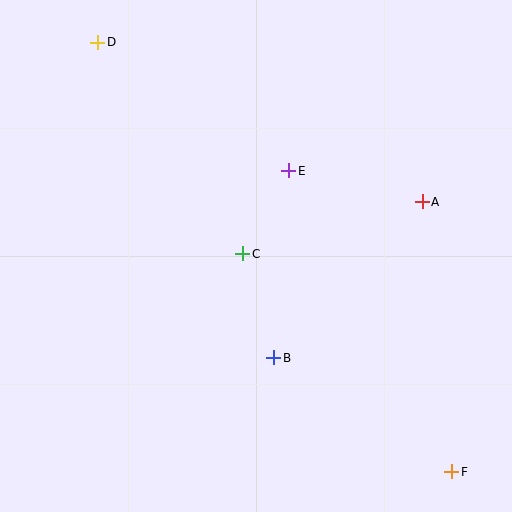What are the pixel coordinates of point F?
Point F is at (452, 472).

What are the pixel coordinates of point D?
Point D is at (98, 42).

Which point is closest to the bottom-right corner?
Point F is closest to the bottom-right corner.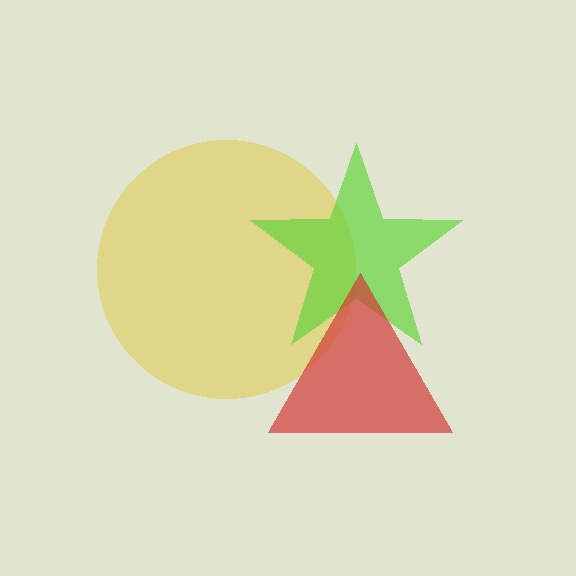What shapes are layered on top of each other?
The layered shapes are: a yellow circle, a lime star, a red triangle.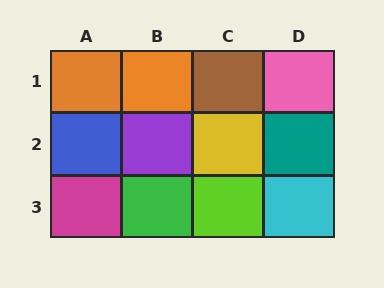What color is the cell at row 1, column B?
Orange.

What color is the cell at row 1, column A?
Orange.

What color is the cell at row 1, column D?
Pink.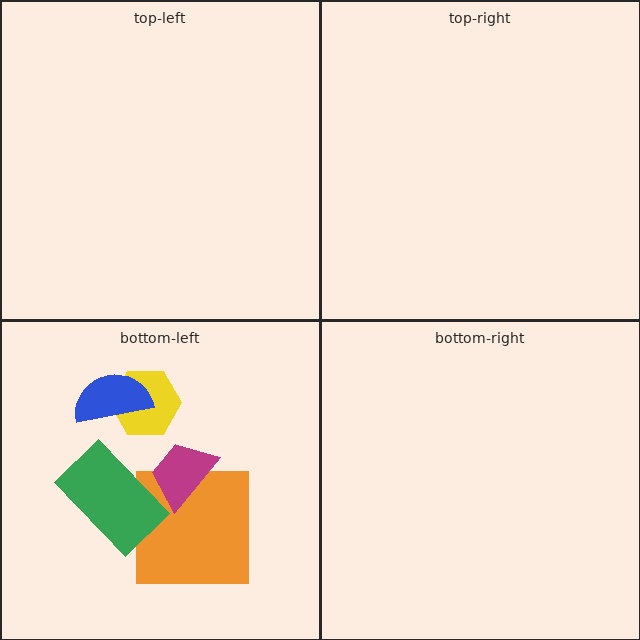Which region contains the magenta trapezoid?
The bottom-left region.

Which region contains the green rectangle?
The bottom-left region.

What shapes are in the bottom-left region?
The orange square, the yellow hexagon, the blue semicircle, the green rectangle, the magenta trapezoid.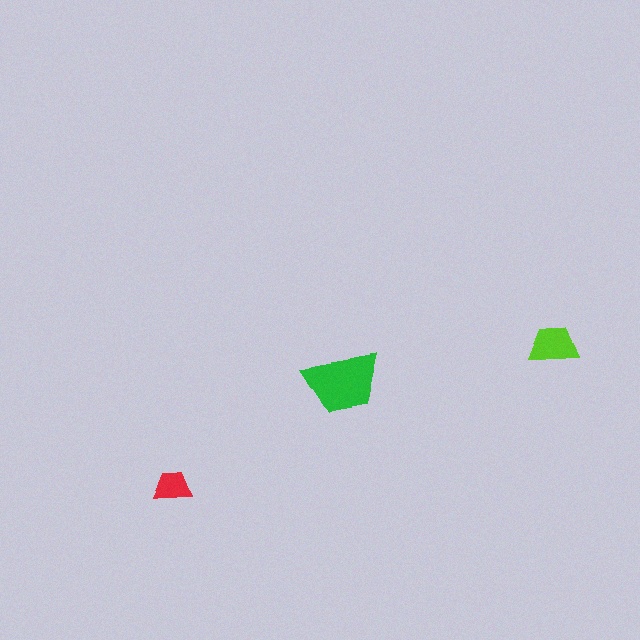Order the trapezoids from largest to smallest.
the green one, the lime one, the red one.